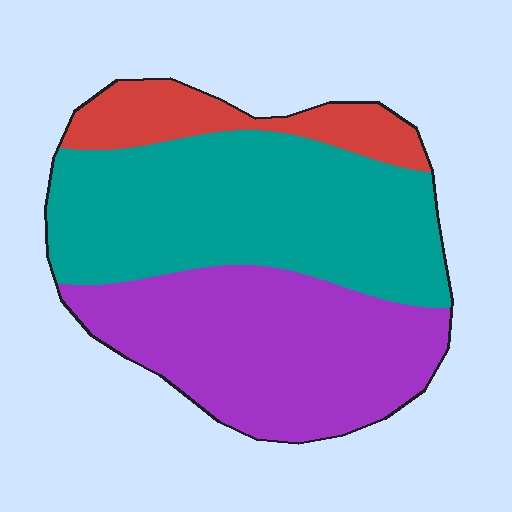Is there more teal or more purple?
Teal.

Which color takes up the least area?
Red, at roughly 15%.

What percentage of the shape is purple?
Purple takes up between a quarter and a half of the shape.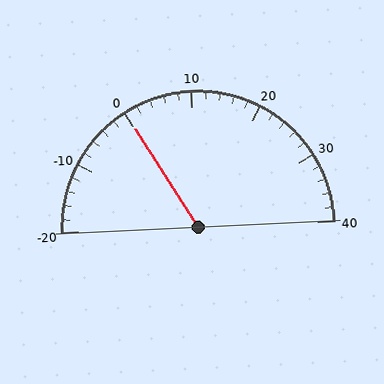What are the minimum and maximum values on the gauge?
The gauge ranges from -20 to 40.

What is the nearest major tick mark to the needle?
The nearest major tick mark is 0.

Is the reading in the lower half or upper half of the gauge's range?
The reading is in the lower half of the range (-20 to 40).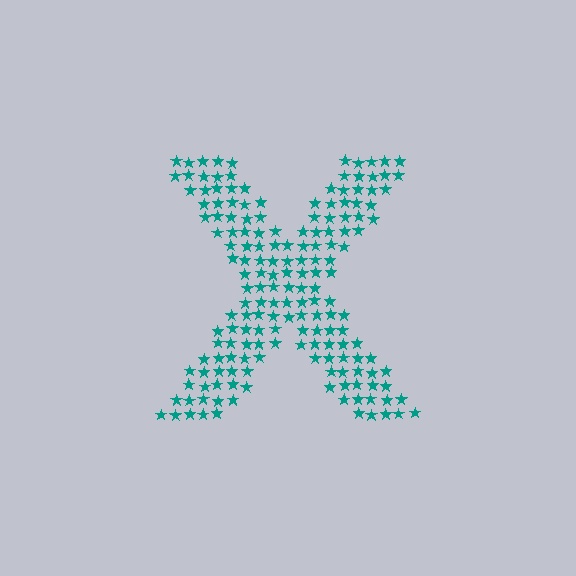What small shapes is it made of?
It is made of small stars.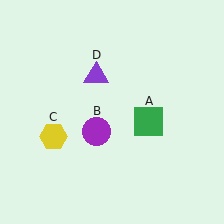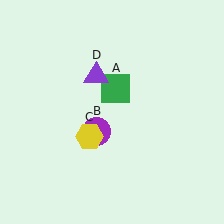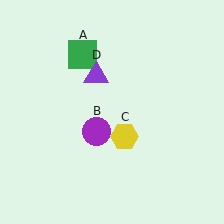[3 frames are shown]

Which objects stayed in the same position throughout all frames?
Purple circle (object B) and purple triangle (object D) remained stationary.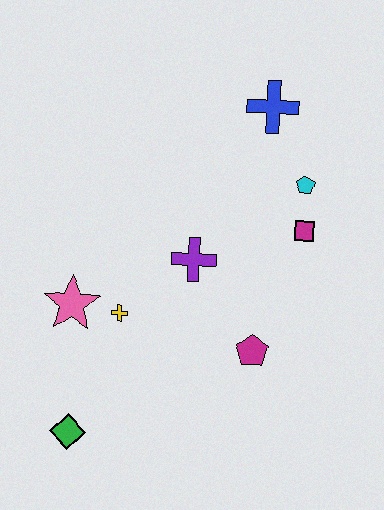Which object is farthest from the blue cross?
The green diamond is farthest from the blue cross.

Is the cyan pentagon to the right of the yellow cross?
Yes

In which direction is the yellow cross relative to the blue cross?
The yellow cross is below the blue cross.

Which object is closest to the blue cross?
The cyan pentagon is closest to the blue cross.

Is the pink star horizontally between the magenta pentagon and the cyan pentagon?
No